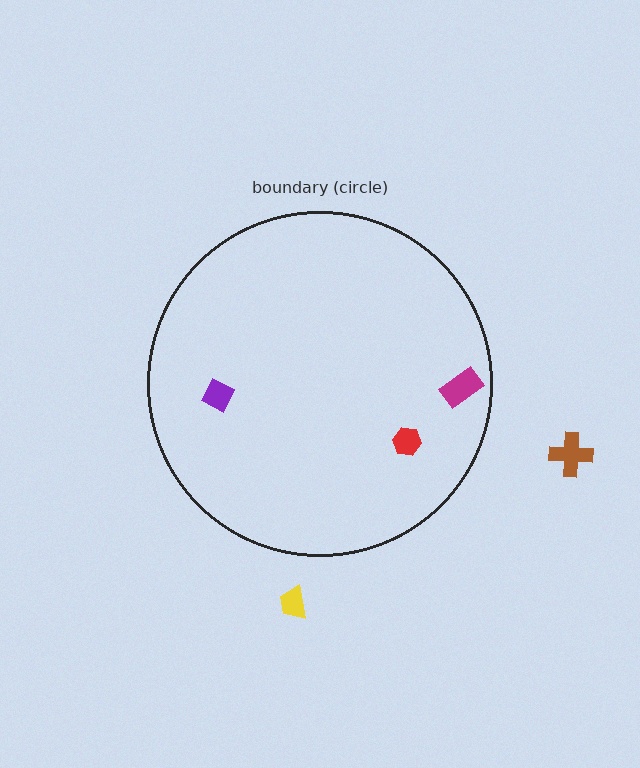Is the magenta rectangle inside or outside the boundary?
Inside.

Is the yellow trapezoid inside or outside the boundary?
Outside.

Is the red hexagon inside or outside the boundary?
Inside.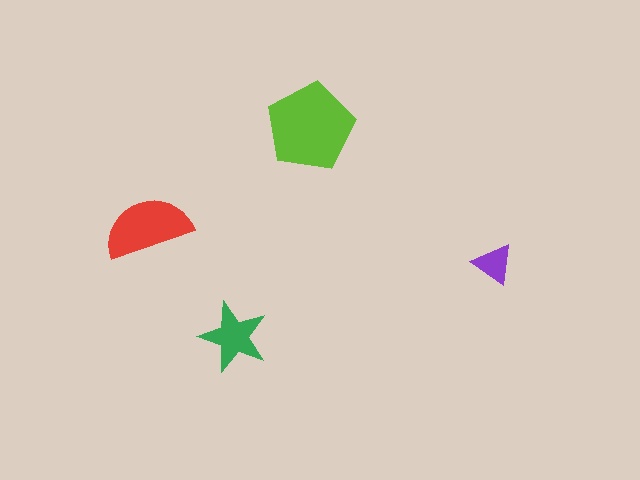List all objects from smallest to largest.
The purple triangle, the green star, the red semicircle, the lime pentagon.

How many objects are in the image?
There are 4 objects in the image.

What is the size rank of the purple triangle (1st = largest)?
4th.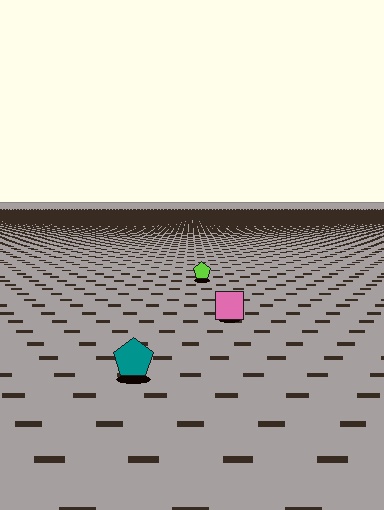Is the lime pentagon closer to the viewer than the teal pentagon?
No. The teal pentagon is closer — you can tell from the texture gradient: the ground texture is coarser near it.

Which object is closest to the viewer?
The teal pentagon is closest. The texture marks near it are larger and more spread out.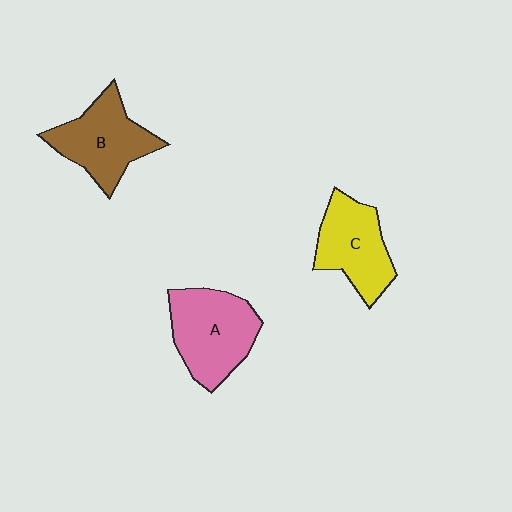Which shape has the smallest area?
Shape C (yellow).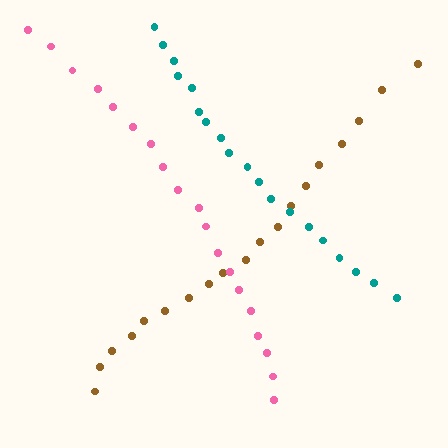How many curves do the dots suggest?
There are 3 distinct paths.